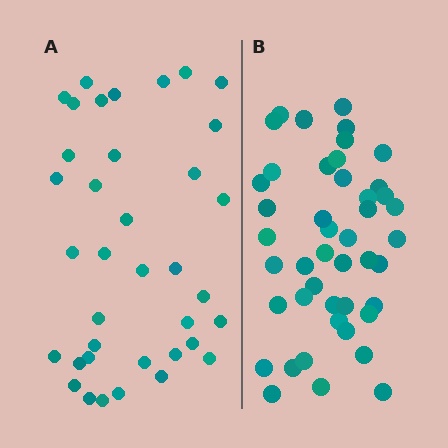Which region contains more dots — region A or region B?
Region B (the right region) has more dots.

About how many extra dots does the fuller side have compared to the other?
Region B has roughly 8 or so more dots than region A.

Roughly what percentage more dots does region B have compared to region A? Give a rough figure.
About 20% more.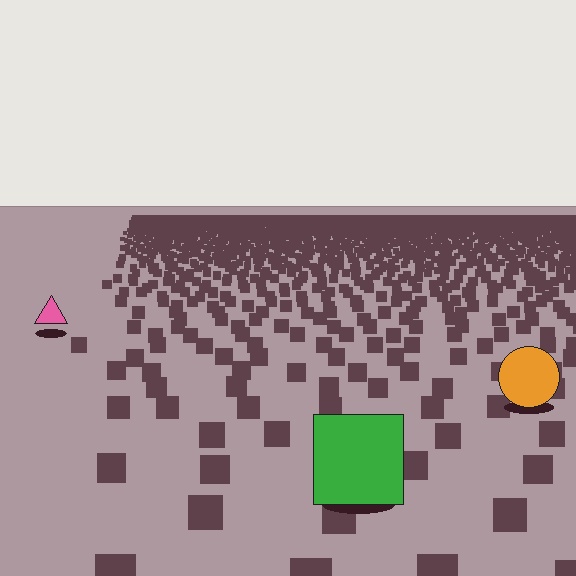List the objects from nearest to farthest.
From nearest to farthest: the green square, the orange circle, the pink triangle.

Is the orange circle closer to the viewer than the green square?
No. The green square is closer — you can tell from the texture gradient: the ground texture is coarser near it.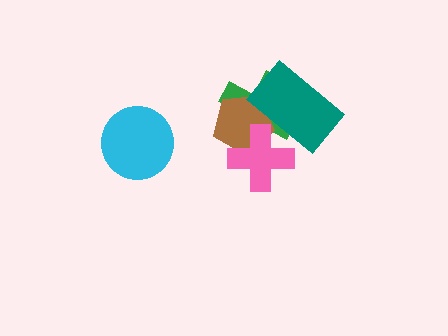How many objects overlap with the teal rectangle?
3 objects overlap with the teal rectangle.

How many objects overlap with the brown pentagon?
3 objects overlap with the brown pentagon.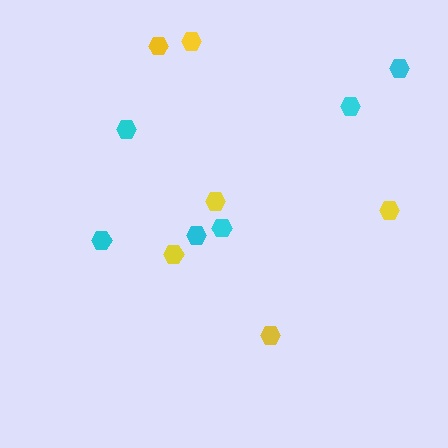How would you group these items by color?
There are 2 groups: one group of cyan hexagons (6) and one group of yellow hexagons (6).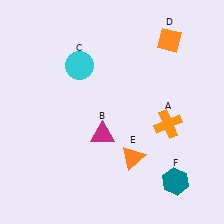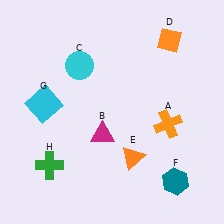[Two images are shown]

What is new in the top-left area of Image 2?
A cyan square (G) was added in the top-left area of Image 2.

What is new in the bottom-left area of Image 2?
A green cross (H) was added in the bottom-left area of Image 2.